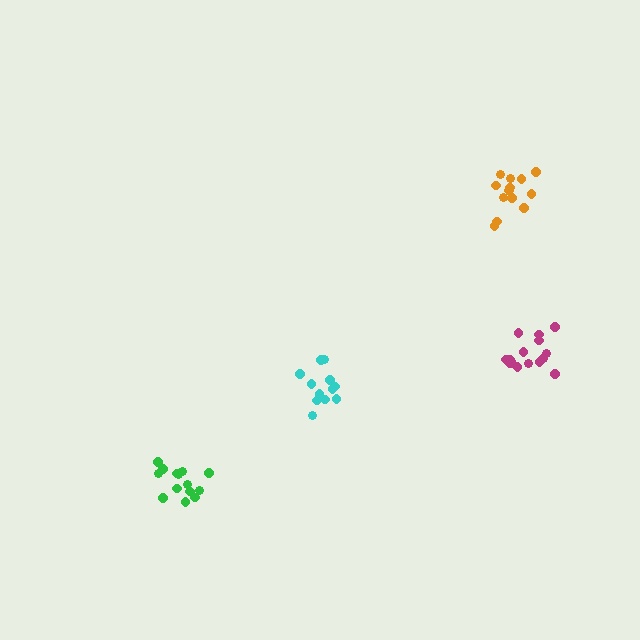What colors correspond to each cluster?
The clusters are colored: cyan, green, magenta, orange.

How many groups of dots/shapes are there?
There are 4 groups.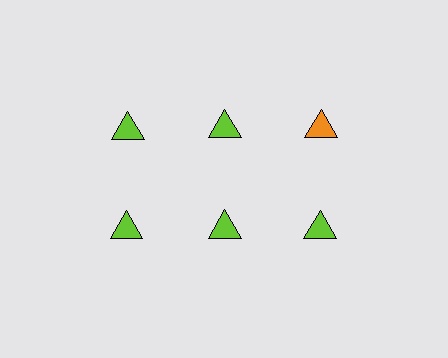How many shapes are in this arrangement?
There are 6 shapes arranged in a grid pattern.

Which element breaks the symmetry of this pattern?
The orange triangle in the top row, center column breaks the symmetry. All other shapes are lime triangles.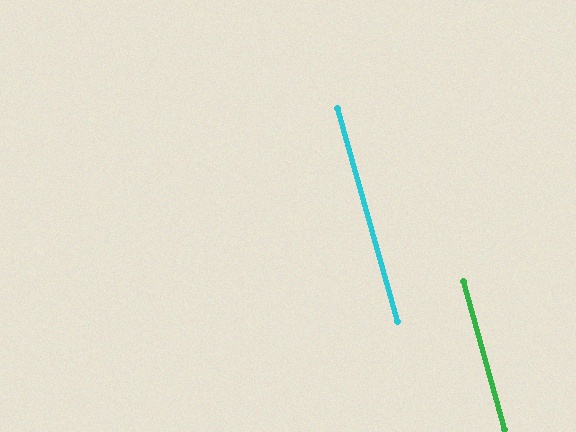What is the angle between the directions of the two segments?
Approximately 0 degrees.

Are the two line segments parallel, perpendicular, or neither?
Parallel — their directions differ by only 0.4°.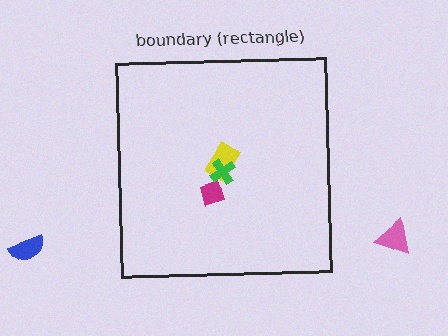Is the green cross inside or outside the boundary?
Inside.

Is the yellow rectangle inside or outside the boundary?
Inside.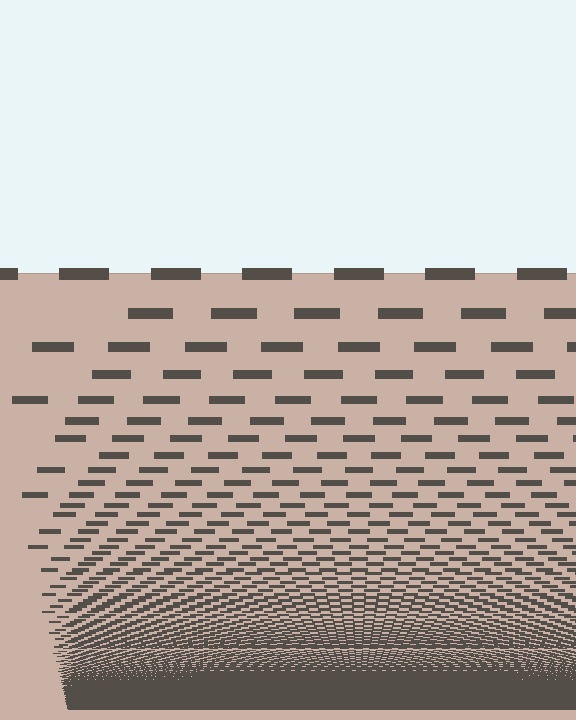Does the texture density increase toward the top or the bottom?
Density increases toward the bottom.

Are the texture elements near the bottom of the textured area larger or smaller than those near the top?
Smaller. The gradient is inverted — elements near the bottom are smaller and denser.